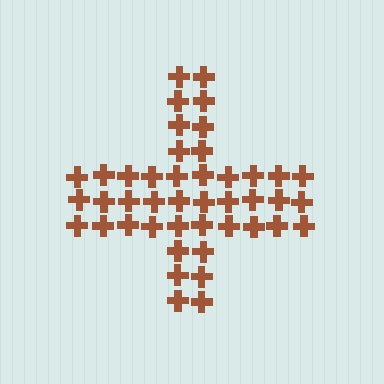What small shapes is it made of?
It is made of small crosses.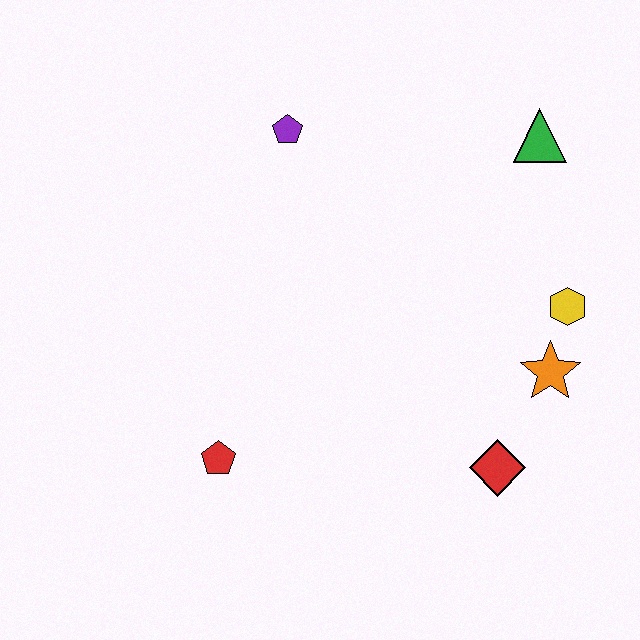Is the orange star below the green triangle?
Yes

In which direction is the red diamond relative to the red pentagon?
The red diamond is to the right of the red pentagon.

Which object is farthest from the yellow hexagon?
The red pentagon is farthest from the yellow hexagon.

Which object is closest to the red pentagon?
The red diamond is closest to the red pentagon.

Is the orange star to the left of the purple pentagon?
No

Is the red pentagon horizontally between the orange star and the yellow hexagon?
No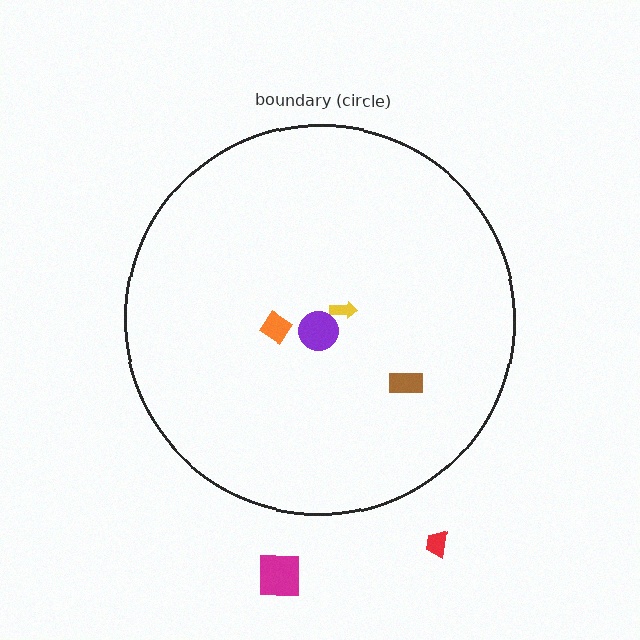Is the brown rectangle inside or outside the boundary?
Inside.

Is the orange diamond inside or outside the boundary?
Inside.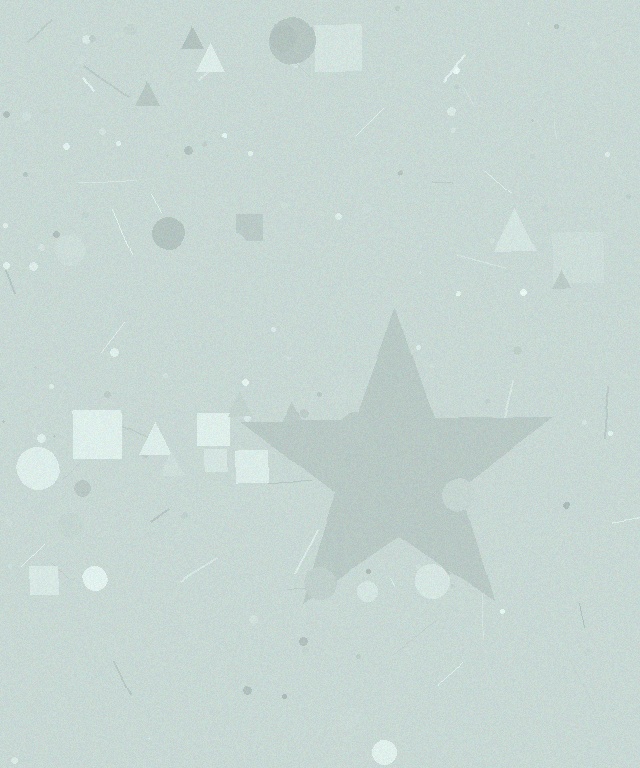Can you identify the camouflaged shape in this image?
The camouflaged shape is a star.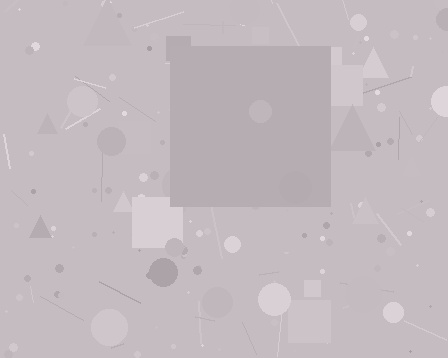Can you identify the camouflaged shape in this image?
The camouflaged shape is a square.